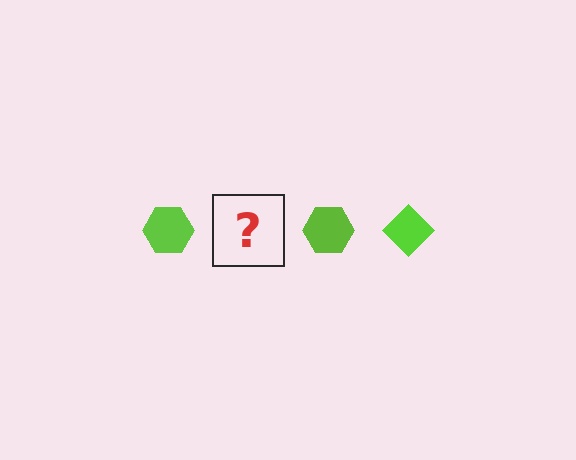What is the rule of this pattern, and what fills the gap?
The rule is that the pattern cycles through hexagon, diamond shapes in lime. The gap should be filled with a lime diamond.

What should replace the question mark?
The question mark should be replaced with a lime diamond.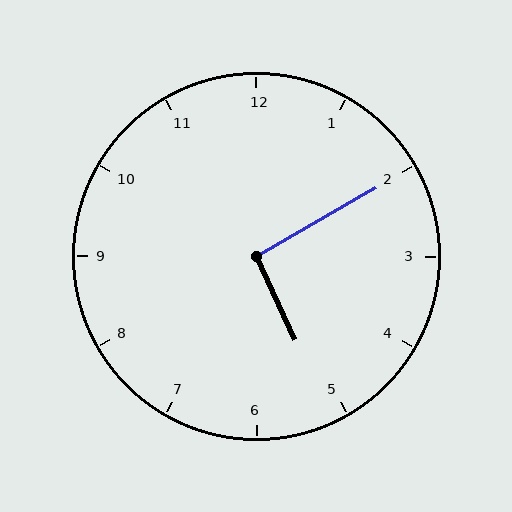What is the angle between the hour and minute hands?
Approximately 95 degrees.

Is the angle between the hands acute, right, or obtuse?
It is right.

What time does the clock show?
5:10.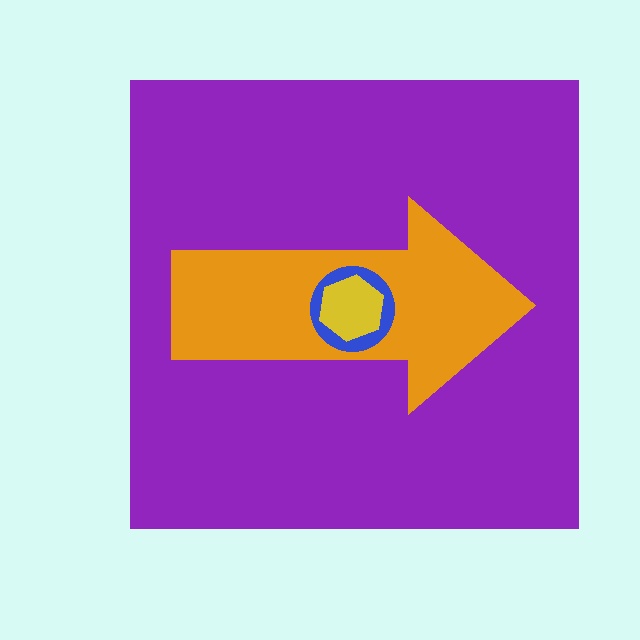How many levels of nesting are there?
4.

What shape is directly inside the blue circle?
The yellow hexagon.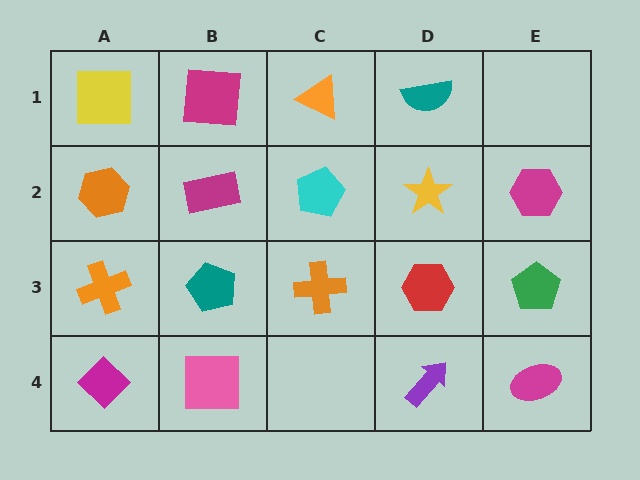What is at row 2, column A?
An orange hexagon.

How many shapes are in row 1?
4 shapes.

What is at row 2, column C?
A cyan pentagon.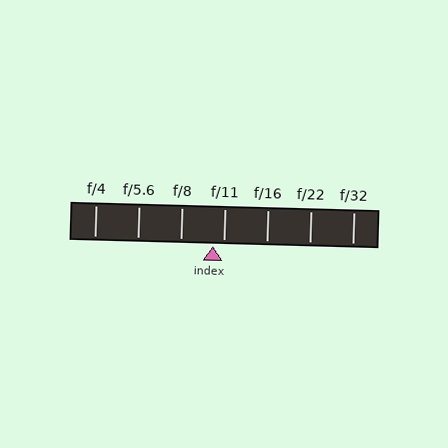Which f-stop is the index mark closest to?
The index mark is closest to f/11.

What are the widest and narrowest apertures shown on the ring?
The widest aperture shown is f/4 and the narrowest is f/32.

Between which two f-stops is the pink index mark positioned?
The index mark is between f/8 and f/11.